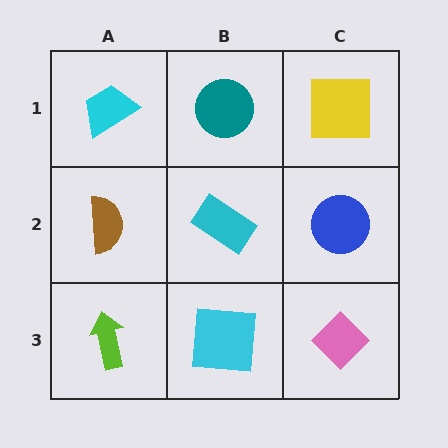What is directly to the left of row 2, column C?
A cyan rectangle.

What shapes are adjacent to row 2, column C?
A yellow square (row 1, column C), a pink diamond (row 3, column C), a cyan rectangle (row 2, column B).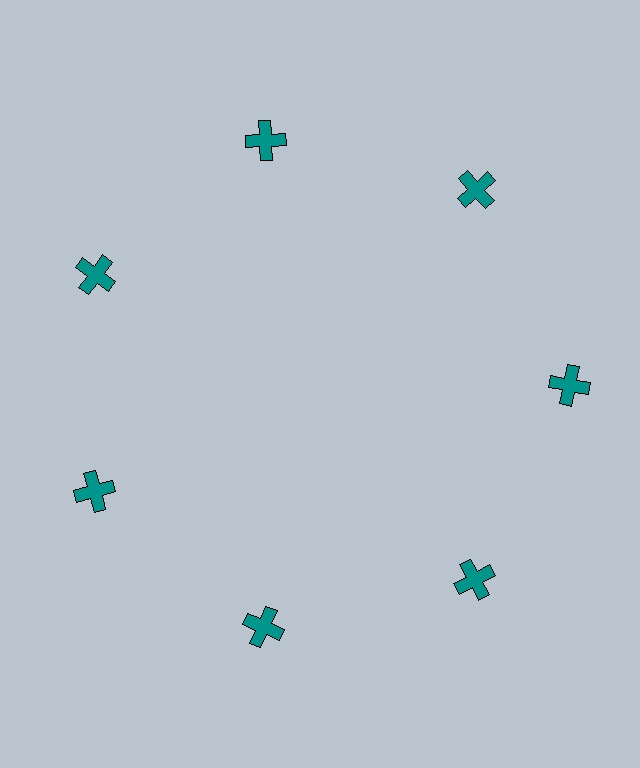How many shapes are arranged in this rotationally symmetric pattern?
There are 7 shapes, arranged in 7 groups of 1.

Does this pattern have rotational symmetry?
Yes, this pattern has 7-fold rotational symmetry. It looks the same after rotating 51 degrees around the center.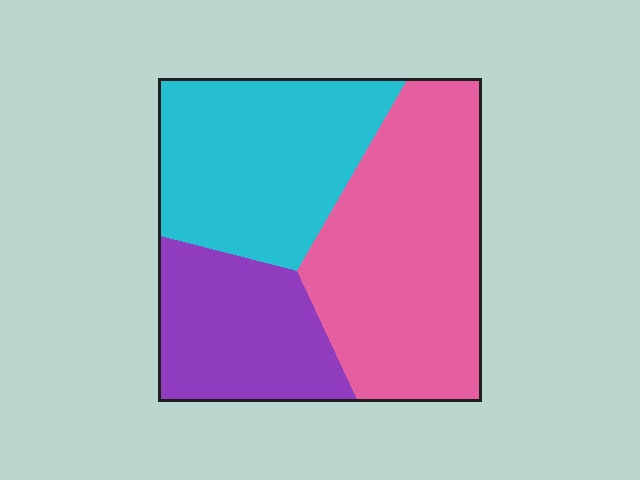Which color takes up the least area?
Purple, at roughly 25%.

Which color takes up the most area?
Pink, at roughly 45%.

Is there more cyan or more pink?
Pink.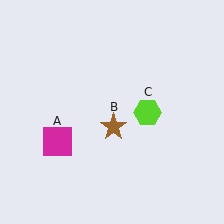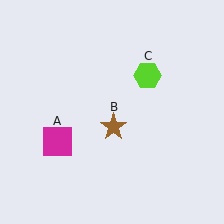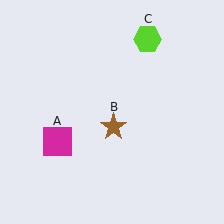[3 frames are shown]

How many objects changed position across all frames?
1 object changed position: lime hexagon (object C).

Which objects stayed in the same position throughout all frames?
Magenta square (object A) and brown star (object B) remained stationary.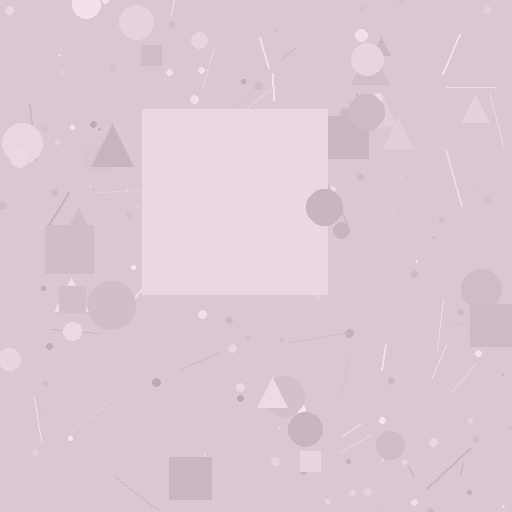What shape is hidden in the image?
A square is hidden in the image.